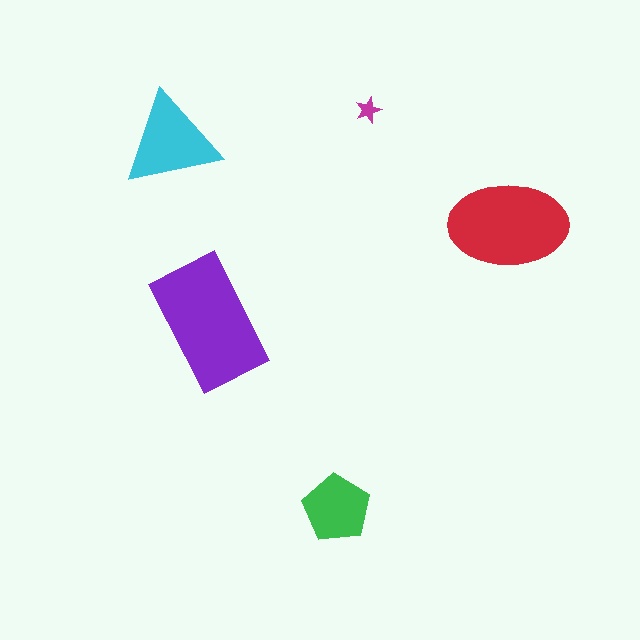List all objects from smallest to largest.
The magenta star, the green pentagon, the cyan triangle, the red ellipse, the purple rectangle.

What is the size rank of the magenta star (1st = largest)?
5th.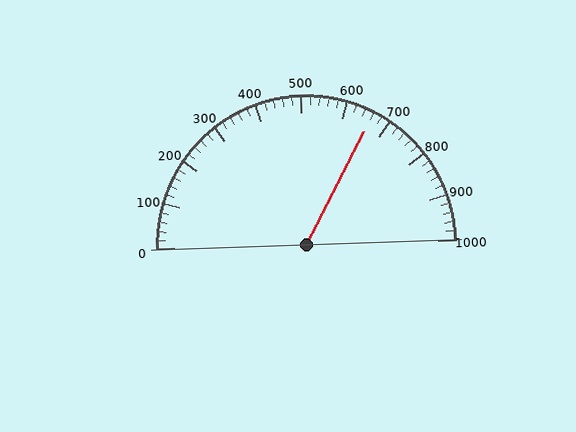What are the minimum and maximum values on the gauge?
The gauge ranges from 0 to 1000.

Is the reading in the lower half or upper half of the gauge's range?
The reading is in the upper half of the range (0 to 1000).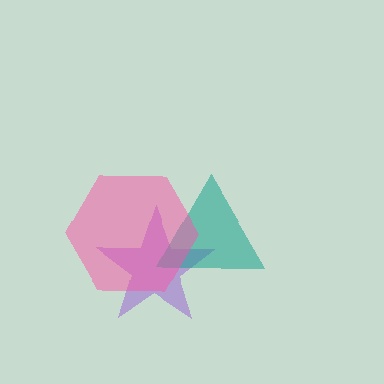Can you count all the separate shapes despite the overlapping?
Yes, there are 3 separate shapes.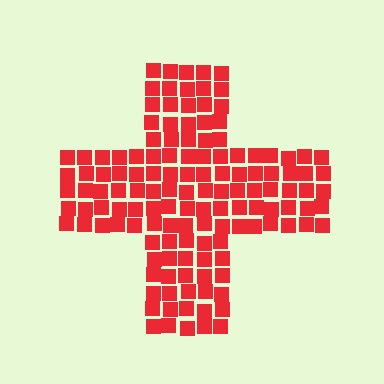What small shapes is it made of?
It is made of small squares.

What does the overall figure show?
The overall figure shows a cross.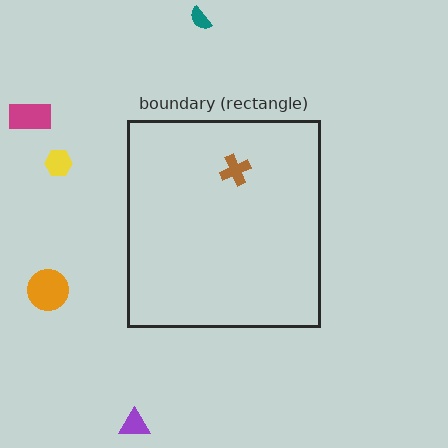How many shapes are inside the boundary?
1 inside, 5 outside.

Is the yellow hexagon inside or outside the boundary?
Outside.